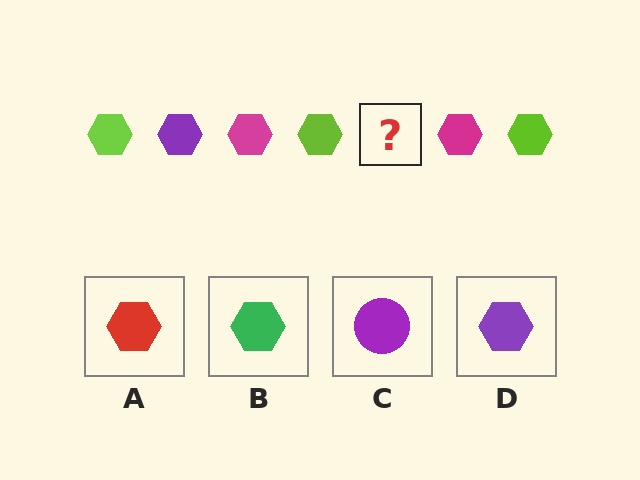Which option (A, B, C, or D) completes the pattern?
D.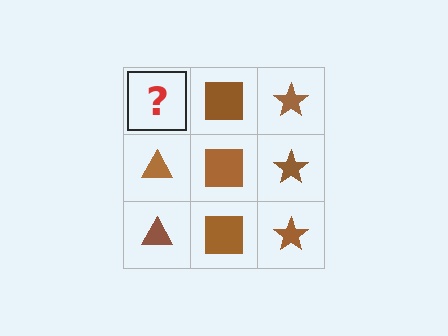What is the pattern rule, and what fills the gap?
The rule is that each column has a consistent shape. The gap should be filled with a brown triangle.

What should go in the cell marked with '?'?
The missing cell should contain a brown triangle.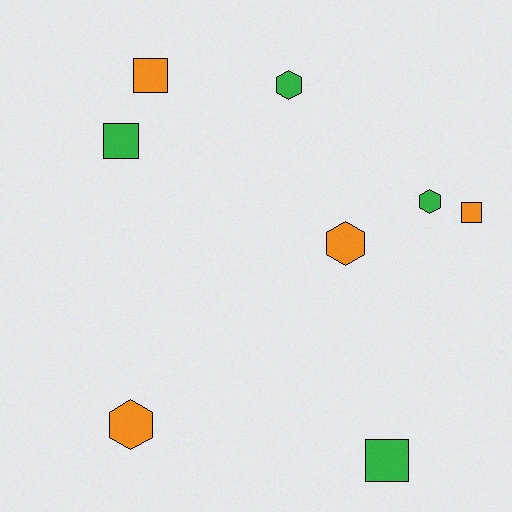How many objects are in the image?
There are 8 objects.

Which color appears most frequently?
Orange, with 4 objects.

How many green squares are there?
There are 2 green squares.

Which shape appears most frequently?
Square, with 4 objects.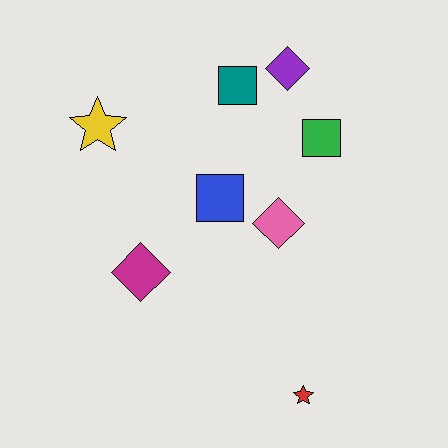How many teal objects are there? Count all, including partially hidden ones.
There is 1 teal object.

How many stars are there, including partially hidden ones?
There are 2 stars.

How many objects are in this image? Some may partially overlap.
There are 8 objects.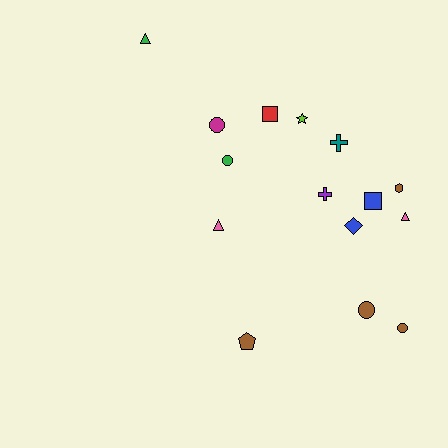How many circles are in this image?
There are 4 circles.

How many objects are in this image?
There are 15 objects.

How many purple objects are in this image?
There is 1 purple object.